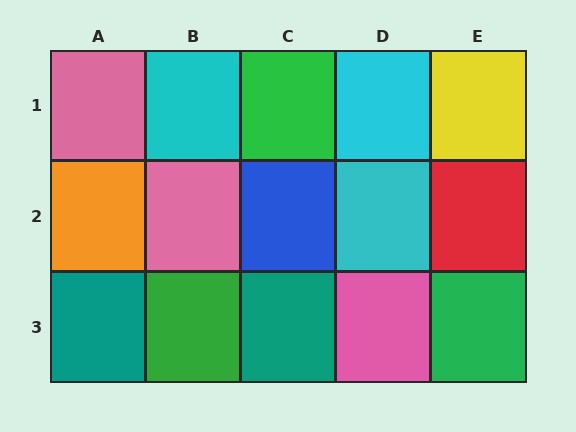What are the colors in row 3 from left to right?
Teal, green, teal, pink, green.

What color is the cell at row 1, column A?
Pink.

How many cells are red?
1 cell is red.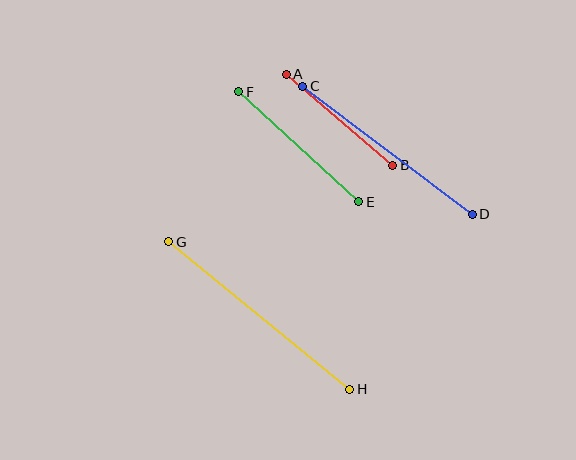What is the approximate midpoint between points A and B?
The midpoint is at approximately (339, 120) pixels.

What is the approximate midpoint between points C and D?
The midpoint is at approximately (387, 150) pixels.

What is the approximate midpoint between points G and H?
The midpoint is at approximately (259, 315) pixels.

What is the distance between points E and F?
The distance is approximately 163 pixels.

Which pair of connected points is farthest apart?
Points G and H are farthest apart.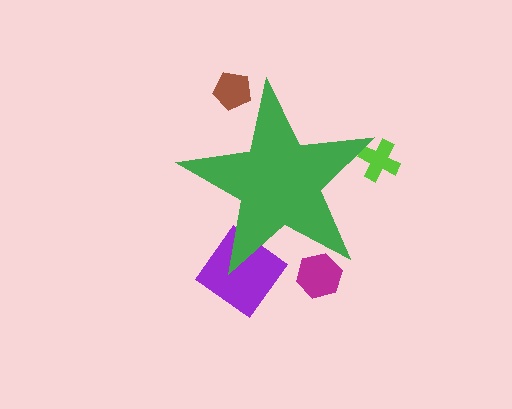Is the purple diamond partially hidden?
Yes, the purple diamond is partially hidden behind the green star.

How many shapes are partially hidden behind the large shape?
4 shapes are partially hidden.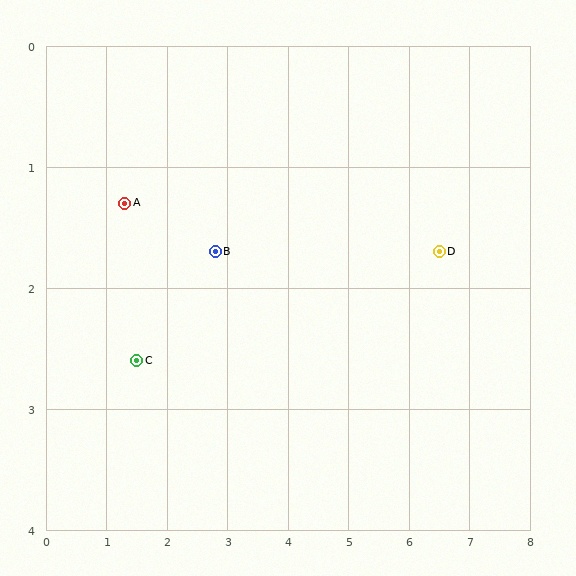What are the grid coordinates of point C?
Point C is at approximately (1.5, 2.6).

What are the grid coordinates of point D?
Point D is at approximately (6.5, 1.7).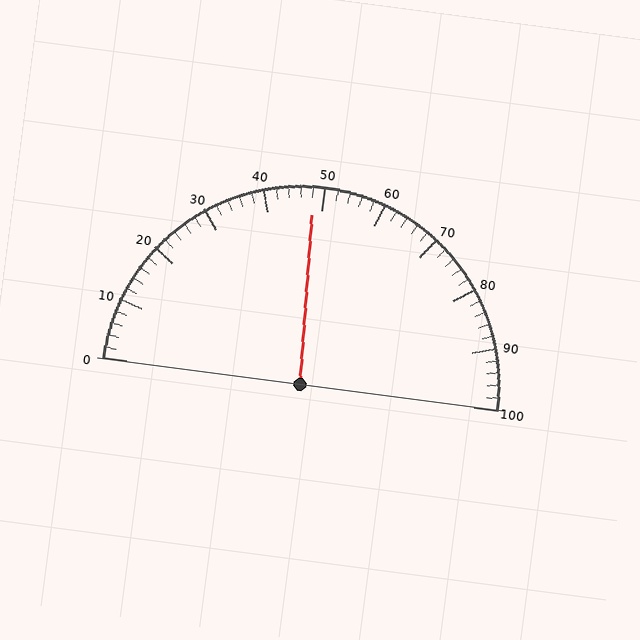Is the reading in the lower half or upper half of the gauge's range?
The reading is in the lower half of the range (0 to 100).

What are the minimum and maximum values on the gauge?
The gauge ranges from 0 to 100.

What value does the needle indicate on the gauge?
The needle indicates approximately 48.